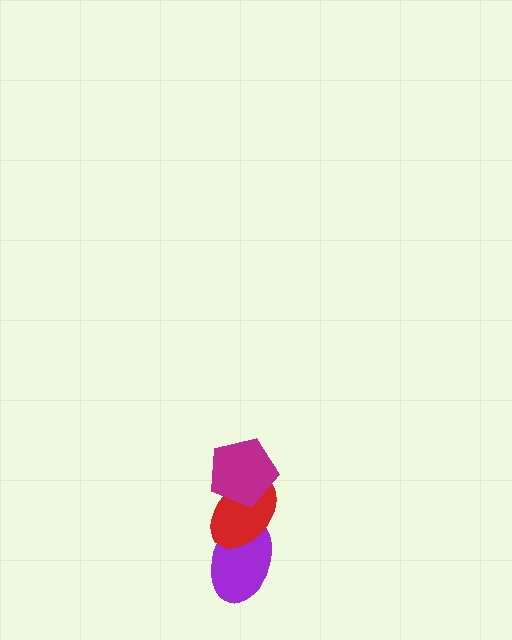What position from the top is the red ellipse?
The red ellipse is 2nd from the top.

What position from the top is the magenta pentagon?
The magenta pentagon is 1st from the top.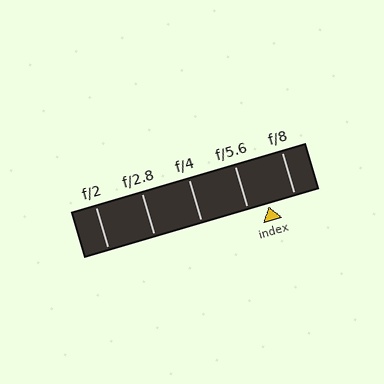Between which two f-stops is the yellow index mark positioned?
The index mark is between f/5.6 and f/8.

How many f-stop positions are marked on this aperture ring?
There are 5 f-stop positions marked.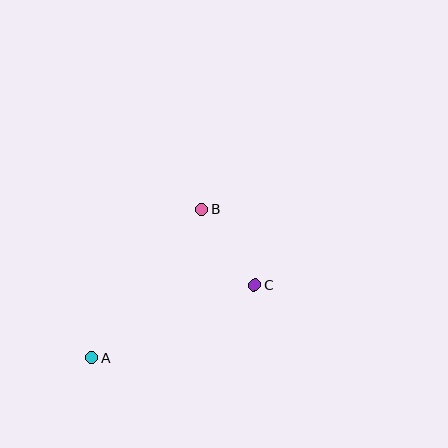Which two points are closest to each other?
Points B and C are closest to each other.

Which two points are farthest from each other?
Points A and B are farthest from each other.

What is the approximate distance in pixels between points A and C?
The distance between A and C is approximately 178 pixels.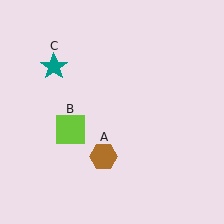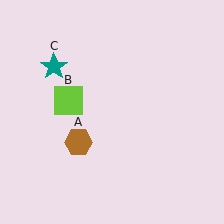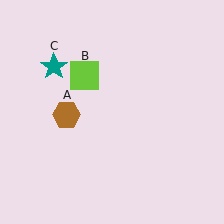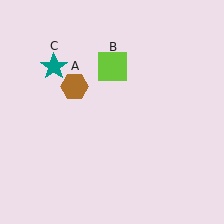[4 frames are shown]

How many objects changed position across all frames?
2 objects changed position: brown hexagon (object A), lime square (object B).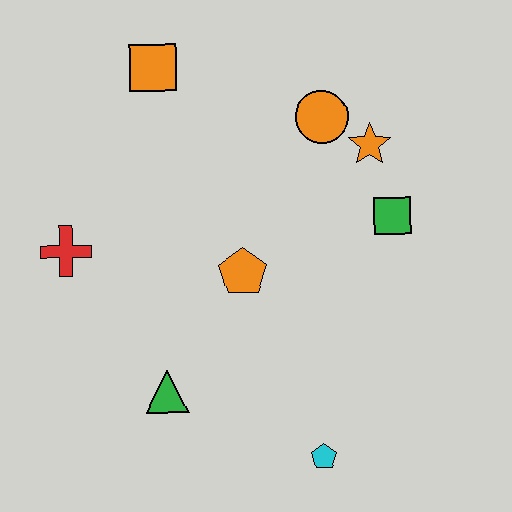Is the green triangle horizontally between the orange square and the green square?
Yes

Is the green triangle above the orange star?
No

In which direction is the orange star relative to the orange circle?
The orange star is to the right of the orange circle.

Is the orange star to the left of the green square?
Yes